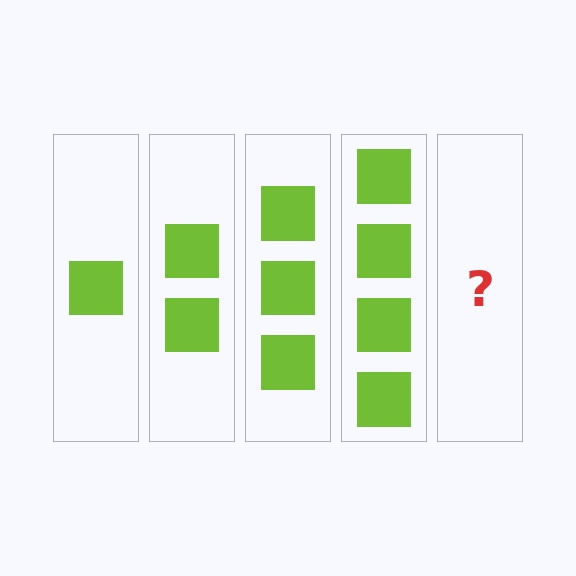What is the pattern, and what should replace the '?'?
The pattern is that each step adds one more square. The '?' should be 5 squares.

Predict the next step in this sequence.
The next step is 5 squares.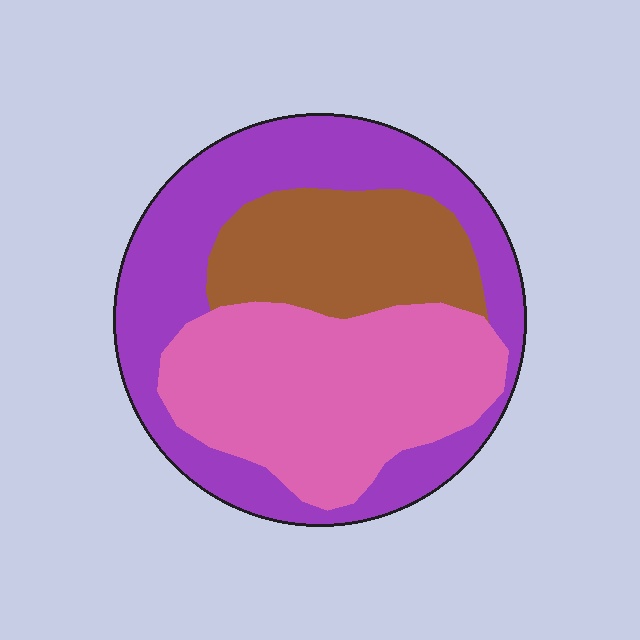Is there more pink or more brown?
Pink.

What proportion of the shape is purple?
Purple takes up about two fifths (2/5) of the shape.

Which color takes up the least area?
Brown, at roughly 20%.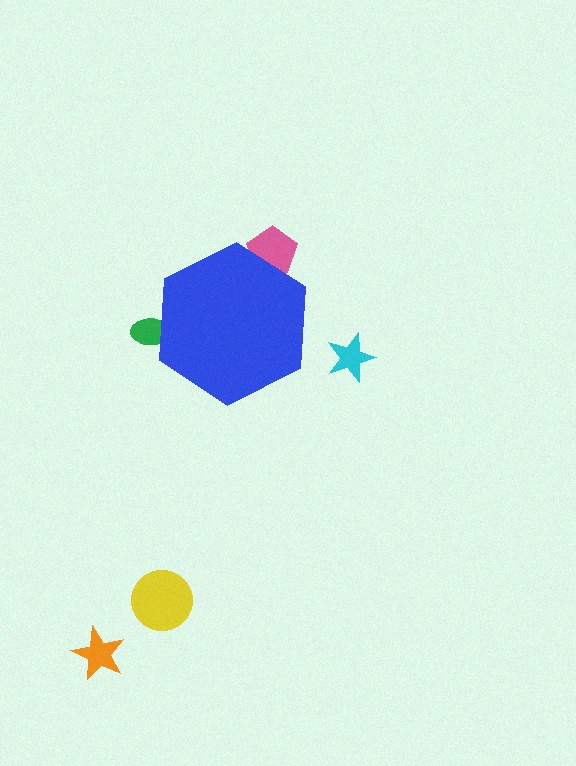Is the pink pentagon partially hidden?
Yes, the pink pentagon is partially hidden behind the blue hexagon.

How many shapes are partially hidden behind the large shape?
2 shapes are partially hidden.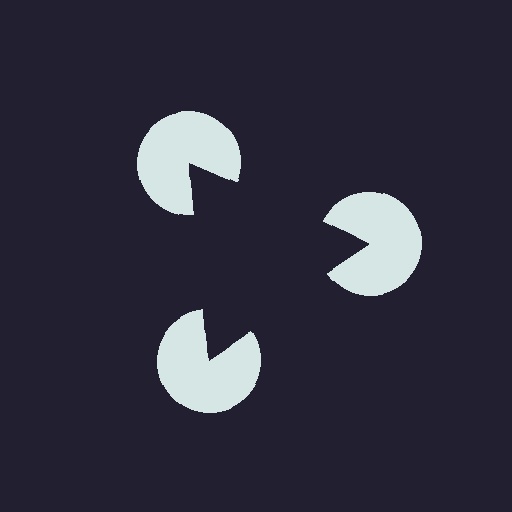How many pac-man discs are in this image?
There are 3 — one at each vertex of the illusory triangle.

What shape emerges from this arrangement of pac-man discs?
An illusory triangle — its edges are inferred from the aligned wedge cuts in the pac-man discs, not physically drawn.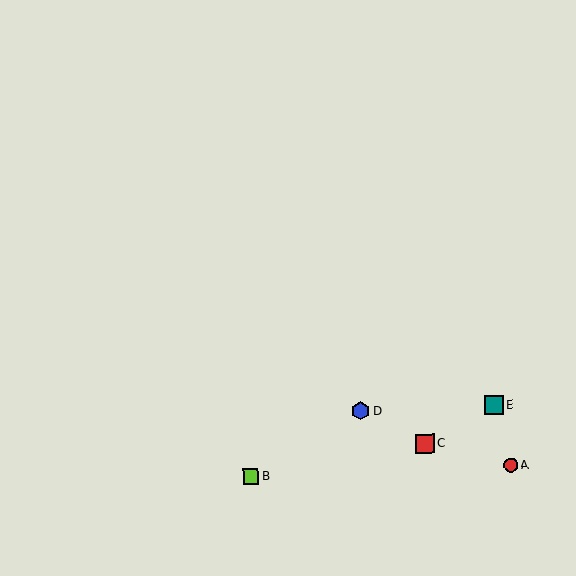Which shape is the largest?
The teal square (labeled E) is the largest.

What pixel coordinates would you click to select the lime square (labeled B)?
Click at (251, 476) to select the lime square B.